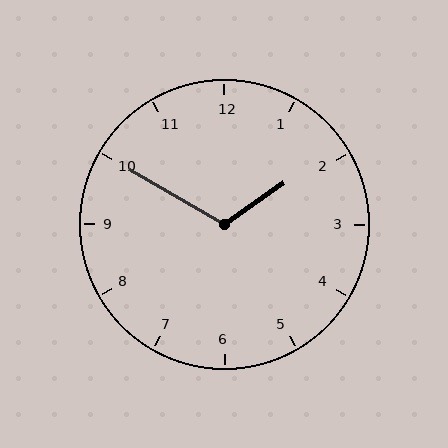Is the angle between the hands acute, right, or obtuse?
It is obtuse.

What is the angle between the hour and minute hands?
Approximately 115 degrees.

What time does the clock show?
1:50.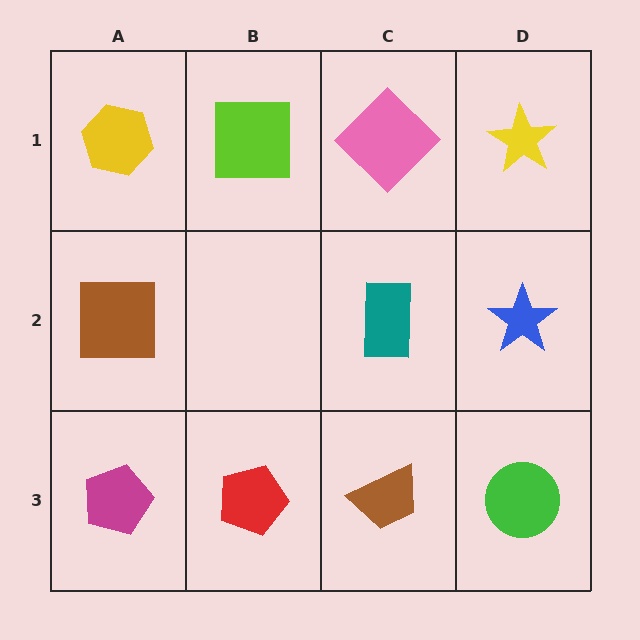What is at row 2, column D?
A blue star.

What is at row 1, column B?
A lime square.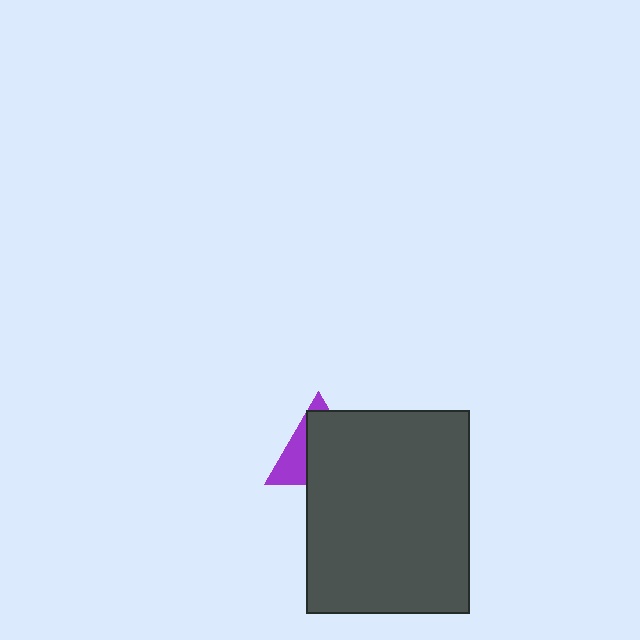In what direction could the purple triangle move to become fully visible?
The purple triangle could move toward the upper-left. That would shift it out from behind the dark gray rectangle entirely.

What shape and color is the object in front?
The object in front is a dark gray rectangle.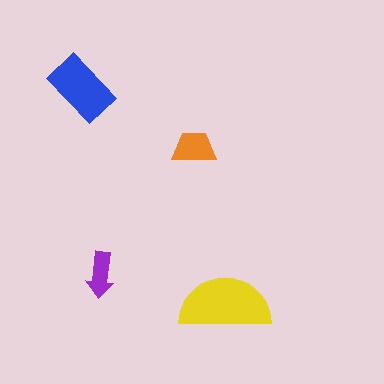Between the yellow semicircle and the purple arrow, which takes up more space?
The yellow semicircle.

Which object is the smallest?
The purple arrow.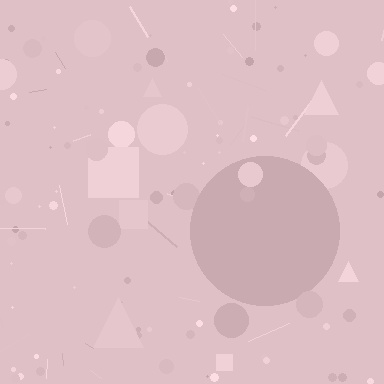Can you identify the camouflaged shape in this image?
The camouflaged shape is a circle.